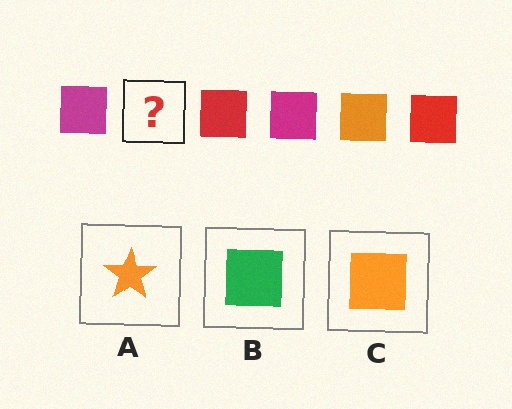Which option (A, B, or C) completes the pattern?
C.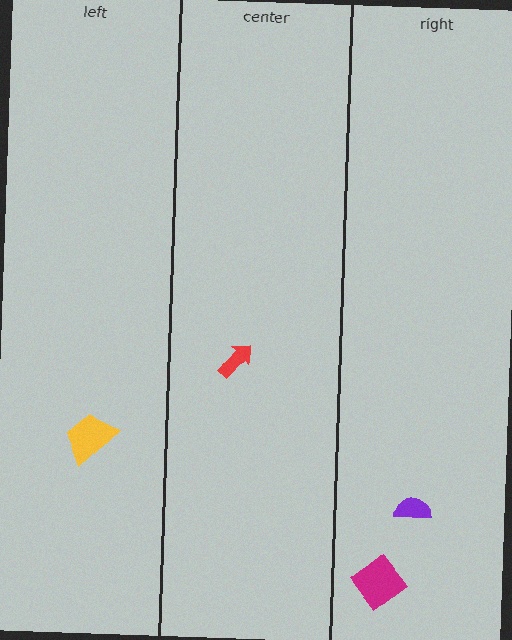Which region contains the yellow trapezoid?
The left region.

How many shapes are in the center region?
1.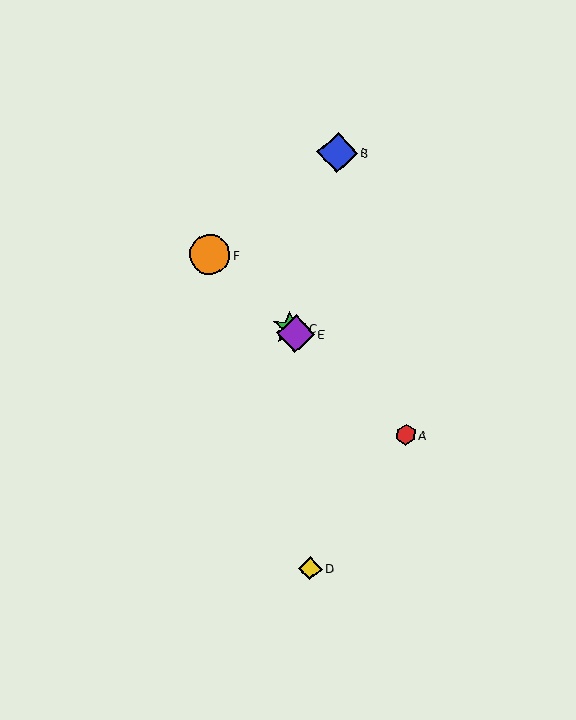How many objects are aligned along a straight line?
4 objects (A, C, E, F) are aligned along a straight line.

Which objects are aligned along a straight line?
Objects A, C, E, F are aligned along a straight line.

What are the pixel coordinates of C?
Object C is at (289, 328).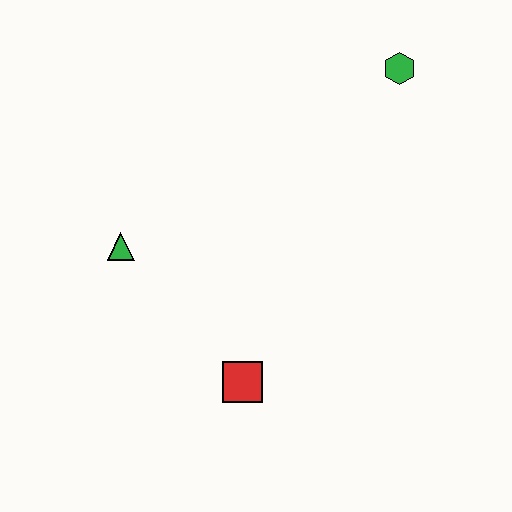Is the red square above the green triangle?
No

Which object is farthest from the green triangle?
The green hexagon is farthest from the green triangle.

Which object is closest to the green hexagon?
The green triangle is closest to the green hexagon.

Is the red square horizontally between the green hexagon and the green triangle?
Yes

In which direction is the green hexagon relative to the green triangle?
The green hexagon is to the right of the green triangle.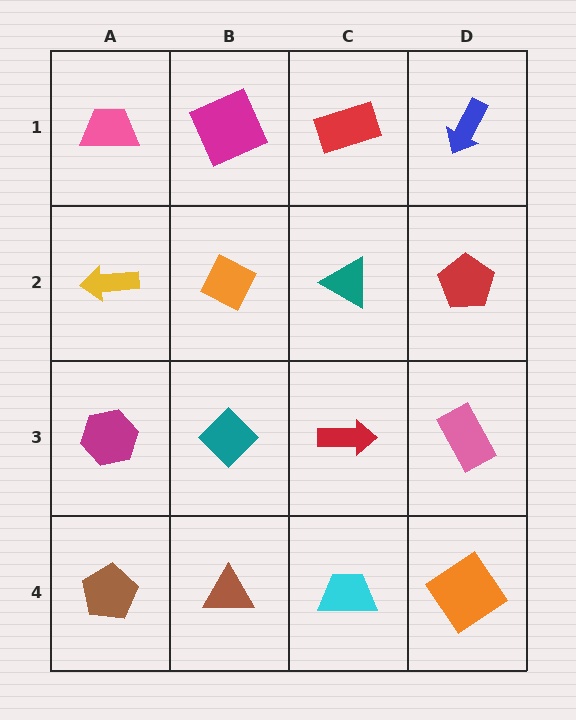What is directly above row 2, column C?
A red rectangle.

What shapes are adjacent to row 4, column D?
A pink rectangle (row 3, column D), a cyan trapezoid (row 4, column C).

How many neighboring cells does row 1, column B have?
3.